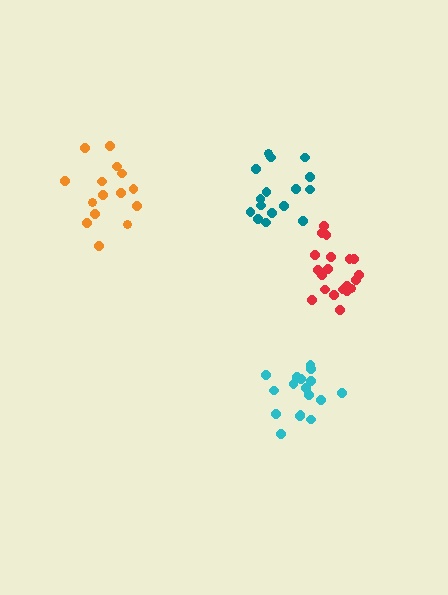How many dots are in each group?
Group 1: 20 dots, Group 2: 16 dots, Group 3: 17 dots, Group 4: 15 dots (68 total).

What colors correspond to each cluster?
The clusters are colored: red, teal, cyan, orange.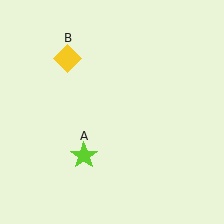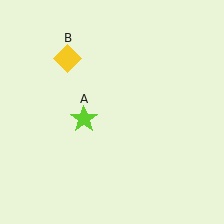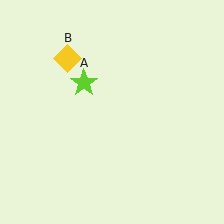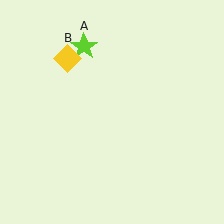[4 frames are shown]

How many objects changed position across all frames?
1 object changed position: lime star (object A).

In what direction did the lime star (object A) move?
The lime star (object A) moved up.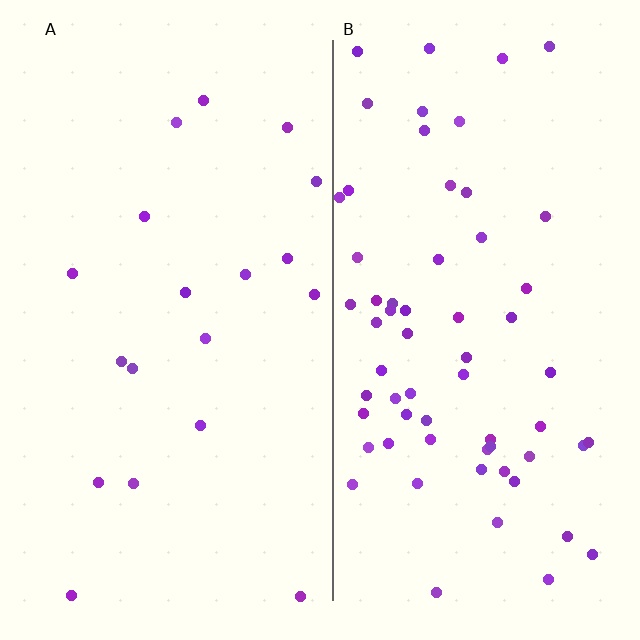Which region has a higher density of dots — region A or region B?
B (the right).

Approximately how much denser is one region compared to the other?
Approximately 3.4× — region B over region A.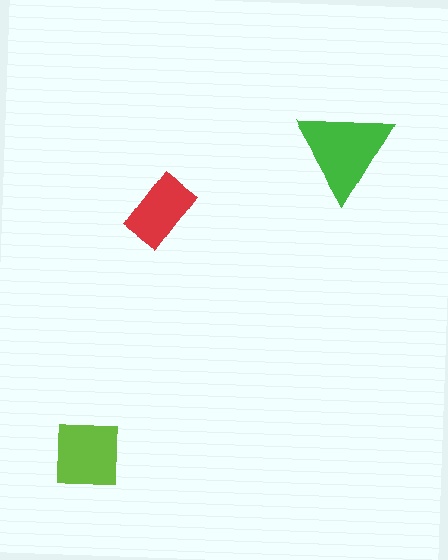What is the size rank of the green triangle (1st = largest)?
1st.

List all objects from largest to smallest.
The green triangle, the lime square, the red rectangle.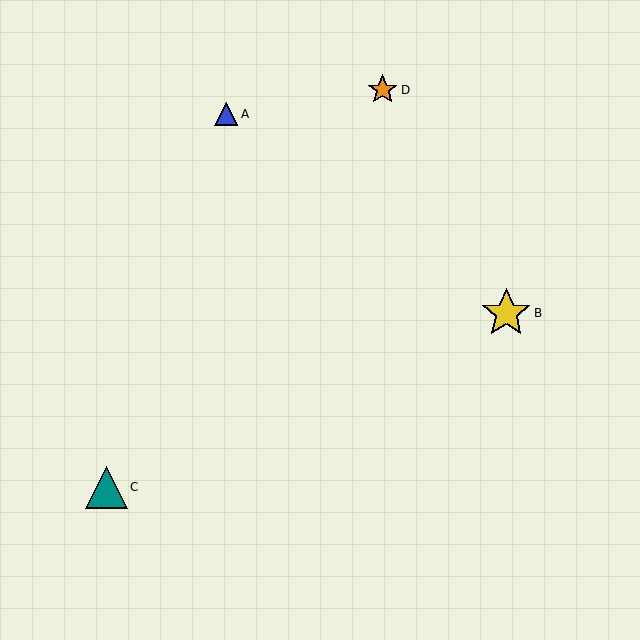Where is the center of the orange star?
The center of the orange star is at (383, 90).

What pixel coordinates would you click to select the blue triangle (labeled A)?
Click at (226, 114) to select the blue triangle A.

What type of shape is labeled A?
Shape A is a blue triangle.